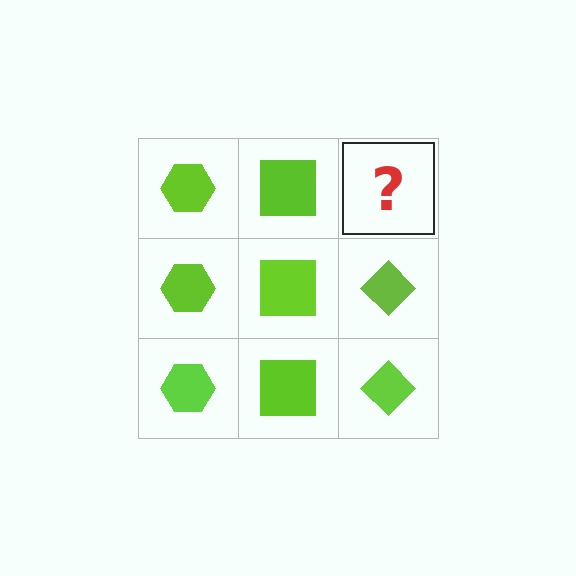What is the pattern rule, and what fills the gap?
The rule is that each column has a consistent shape. The gap should be filled with a lime diamond.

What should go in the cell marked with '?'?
The missing cell should contain a lime diamond.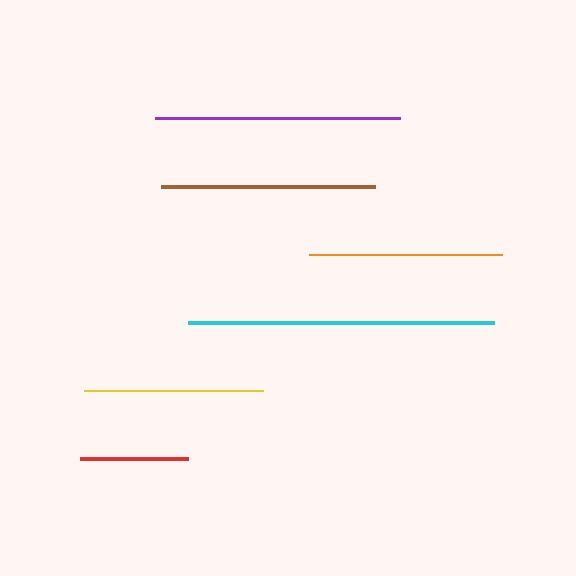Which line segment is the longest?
The cyan line is the longest at approximately 306 pixels.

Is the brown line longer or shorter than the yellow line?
The brown line is longer than the yellow line.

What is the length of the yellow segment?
The yellow segment is approximately 179 pixels long.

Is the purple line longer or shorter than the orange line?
The purple line is longer than the orange line.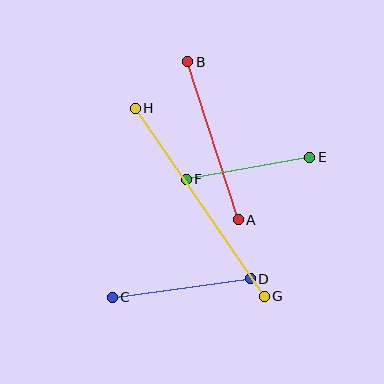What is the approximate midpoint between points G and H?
The midpoint is at approximately (200, 202) pixels.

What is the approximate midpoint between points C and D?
The midpoint is at approximately (181, 288) pixels.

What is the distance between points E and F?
The distance is approximately 126 pixels.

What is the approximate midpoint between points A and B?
The midpoint is at approximately (213, 141) pixels.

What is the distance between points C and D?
The distance is approximately 139 pixels.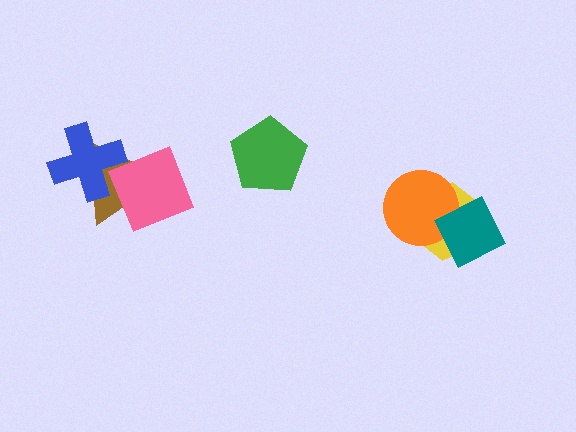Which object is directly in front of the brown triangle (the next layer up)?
The blue cross is directly in front of the brown triangle.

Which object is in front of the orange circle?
The teal square is in front of the orange circle.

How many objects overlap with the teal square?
2 objects overlap with the teal square.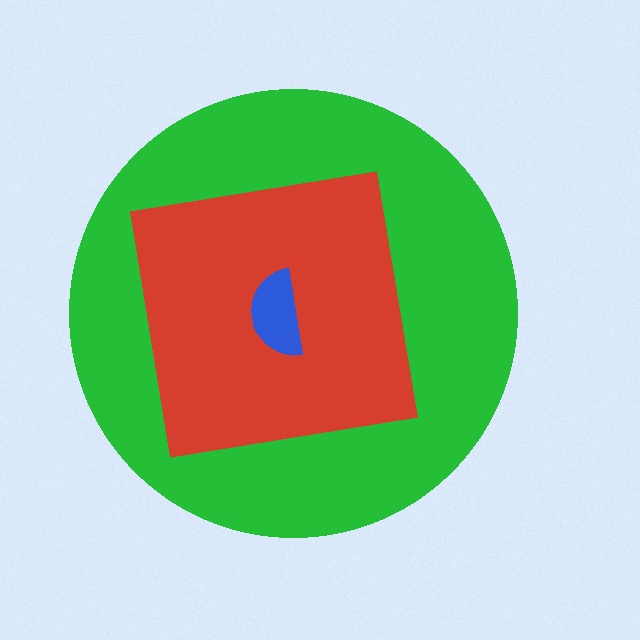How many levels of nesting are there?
3.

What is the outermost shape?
The green circle.